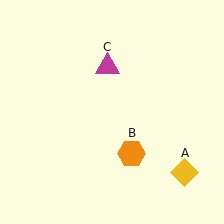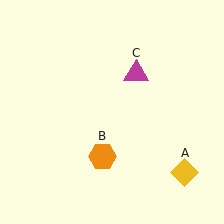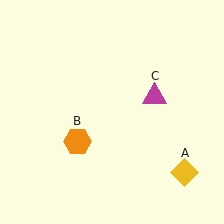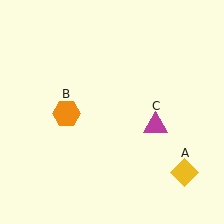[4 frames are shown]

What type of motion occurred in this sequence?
The orange hexagon (object B), magenta triangle (object C) rotated clockwise around the center of the scene.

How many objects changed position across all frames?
2 objects changed position: orange hexagon (object B), magenta triangle (object C).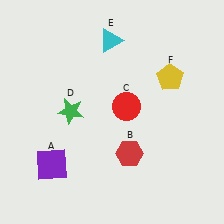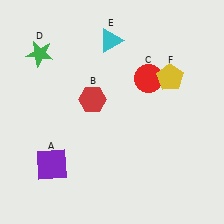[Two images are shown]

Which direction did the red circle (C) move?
The red circle (C) moved up.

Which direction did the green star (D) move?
The green star (D) moved up.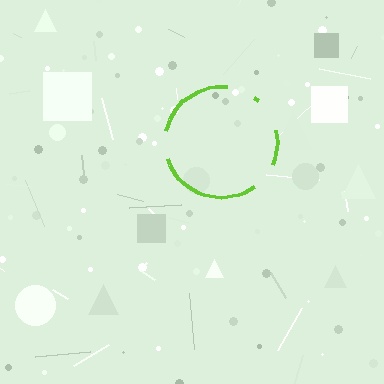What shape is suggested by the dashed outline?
The dashed outline suggests a circle.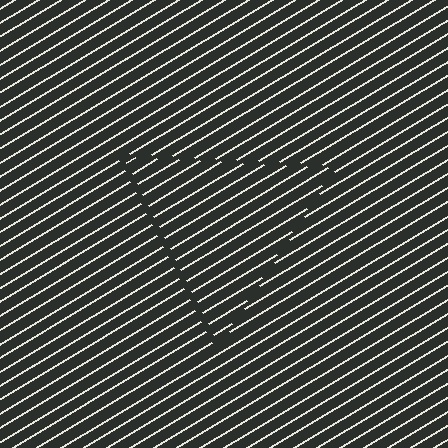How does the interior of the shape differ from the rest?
The interior of the shape contains the same grating, shifted by half a period — the contour is defined by the phase discontinuity where line-ends from the inner and outer gratings abut.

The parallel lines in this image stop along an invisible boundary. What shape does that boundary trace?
An illusory triangle. The interior of the shape contains the same grating, shifted by half a period — the contour is defined by the phase discontinuity where line-ends from the inner and outer gratings abut.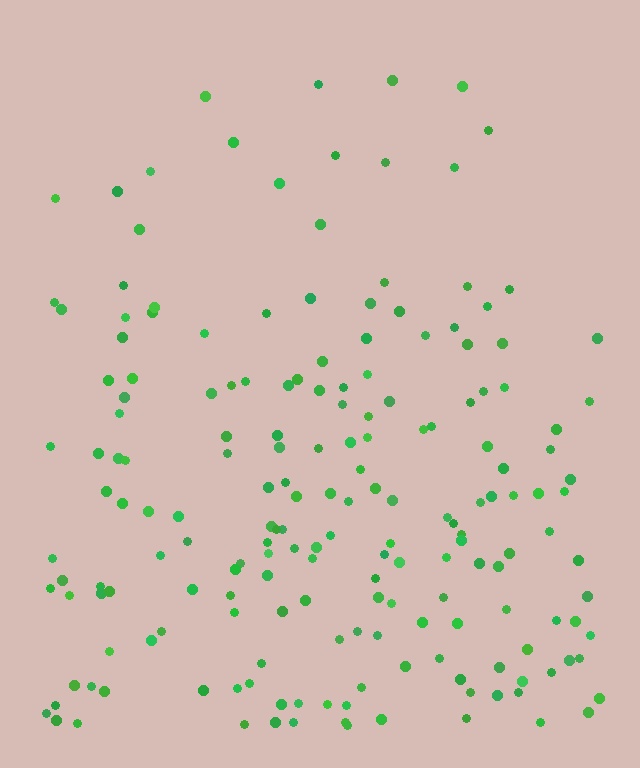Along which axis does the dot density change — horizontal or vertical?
Vertical.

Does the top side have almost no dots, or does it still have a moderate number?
Still a moderate number, just noticeably fewer than the bottom.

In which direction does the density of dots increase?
From top to bottom, with the bottom side densest.